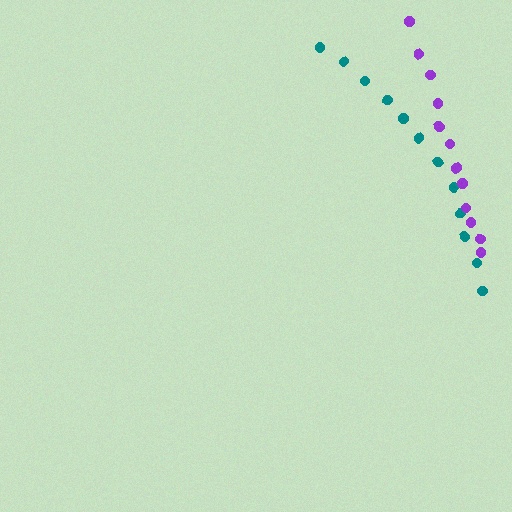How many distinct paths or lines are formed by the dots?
There are 2 distinct paths.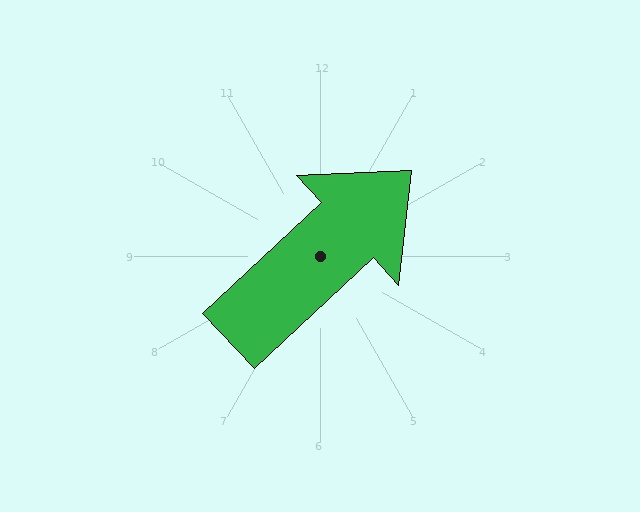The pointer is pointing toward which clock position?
Roughly 2 o'clock.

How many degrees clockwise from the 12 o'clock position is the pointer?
Approximately 47 degrees.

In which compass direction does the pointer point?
Northeast.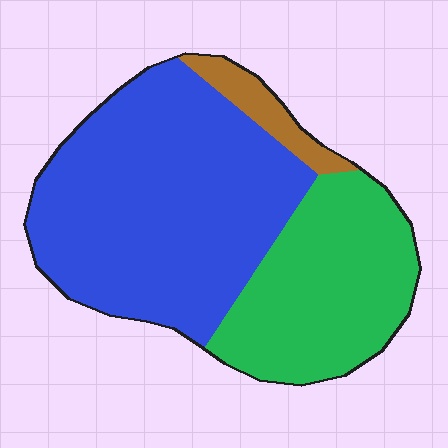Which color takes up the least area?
Brown, at roughly 5%.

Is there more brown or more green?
Green.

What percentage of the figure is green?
Green takes up between a quarter and a half of the figure.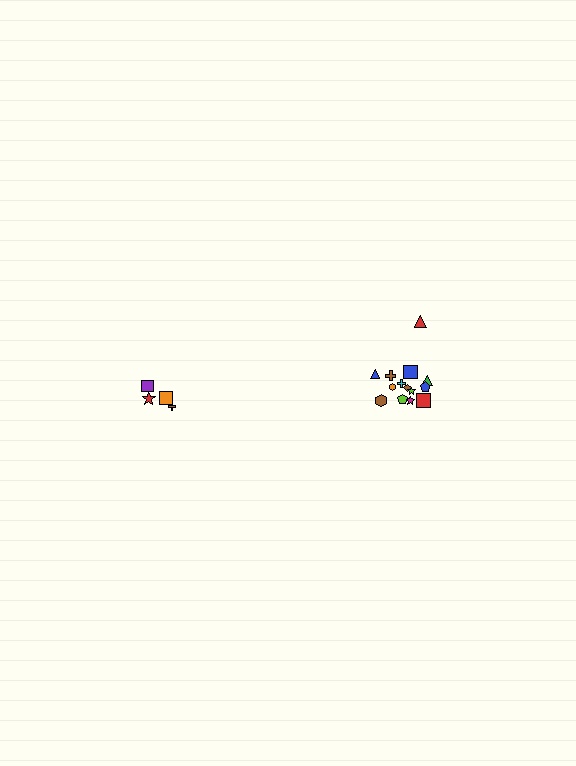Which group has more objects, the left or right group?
The right group.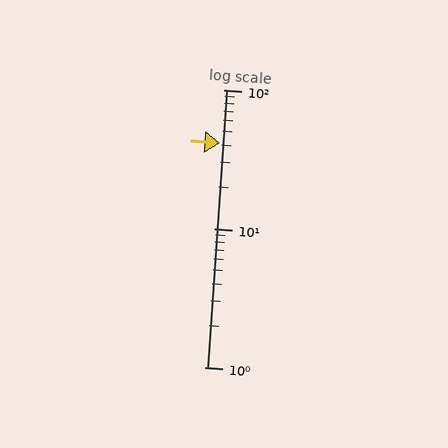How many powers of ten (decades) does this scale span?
The scale spans 2 decades, from 1 to 100.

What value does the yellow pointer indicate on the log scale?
The pointer indicates approximately 41.